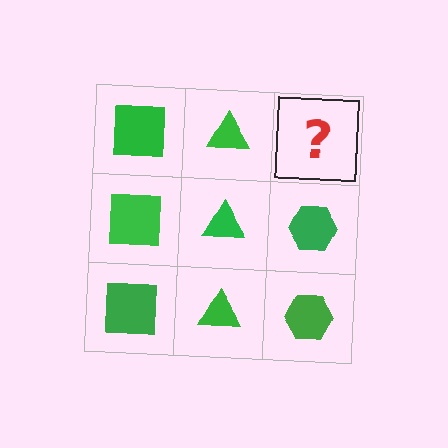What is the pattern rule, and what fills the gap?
The rule is that each column has a consistent shape. The gap should be filled with a green hexagon.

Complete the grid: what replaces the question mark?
The question mark should be replaced with a green hexagon.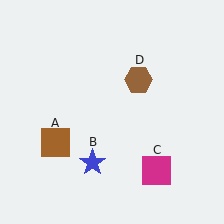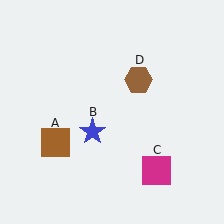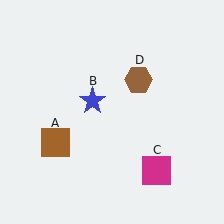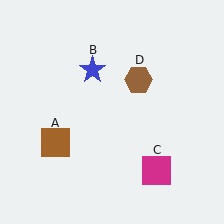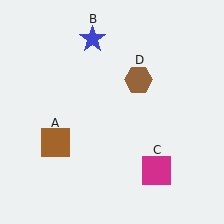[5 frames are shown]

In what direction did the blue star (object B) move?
The blue star (object B) moved up.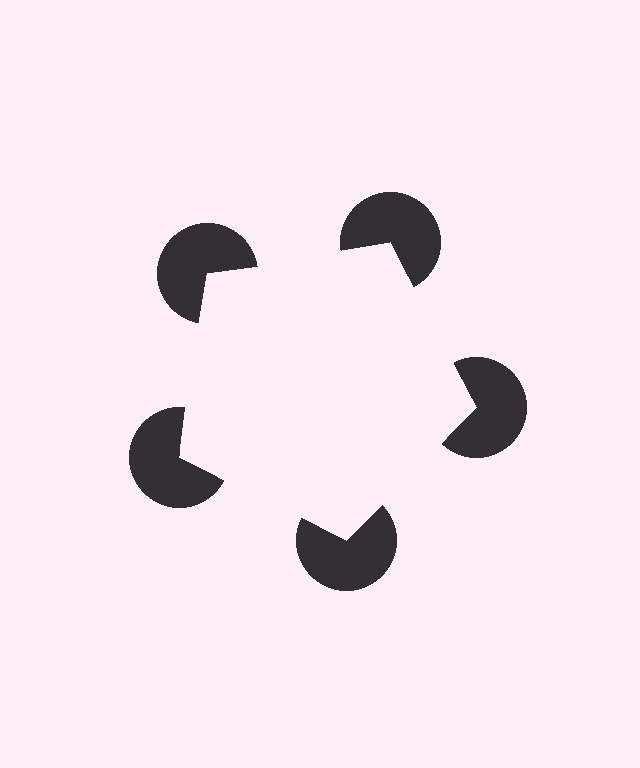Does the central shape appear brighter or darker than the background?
It typically appears slightly brighter than the background, even though no actual brightness change is drawn.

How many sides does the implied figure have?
5 sides.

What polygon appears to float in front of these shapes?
An illusory pentagon — its edges are inferred from the aligned wedge cuts in the pac-man discs, not physically drawn.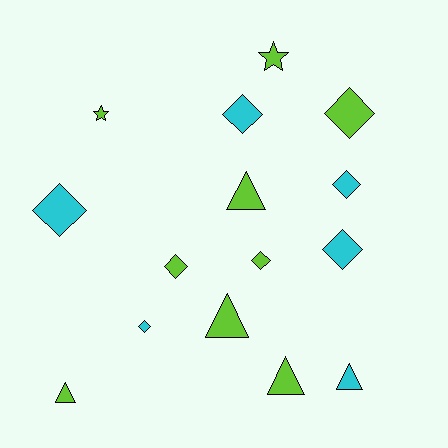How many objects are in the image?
There are 15 objects.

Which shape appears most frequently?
Diamond, with 8 objects.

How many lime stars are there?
There are 2 lime stars.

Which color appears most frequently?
Lime, with 9 objects.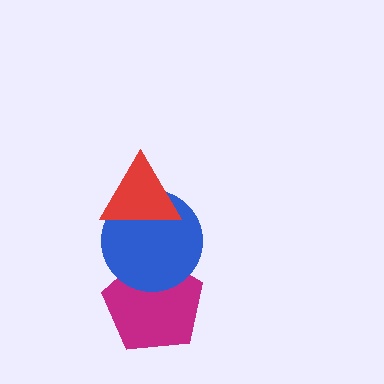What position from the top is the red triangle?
The red triangle is 1st from the top.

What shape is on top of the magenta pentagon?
The blue circle is on top of the magenta pentagon.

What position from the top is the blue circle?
The blue circle is 2nd from the top.